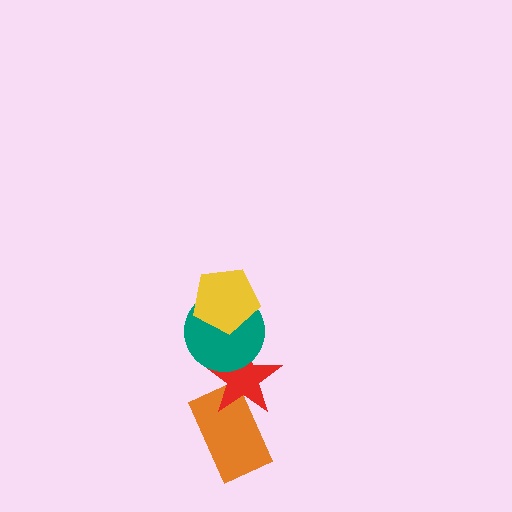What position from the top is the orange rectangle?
The orange rectangle is 4th from the top.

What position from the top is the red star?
The red star is 3rd from the top.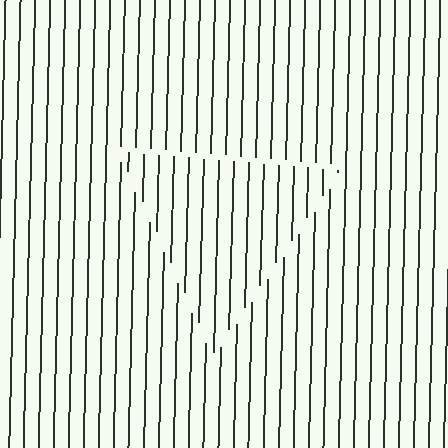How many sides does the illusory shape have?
3 sides — the line-ends trace a triangle.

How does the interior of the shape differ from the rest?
The interior of the shape contains the same grating, shifted by half a period — the contour is defined by the phase discontinuity where line-ends from the inner and outer gratings abut.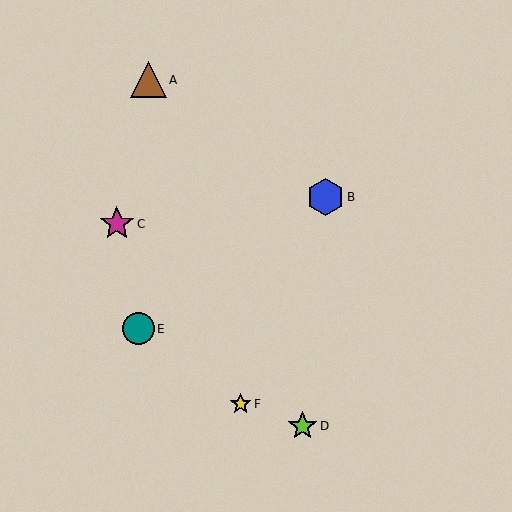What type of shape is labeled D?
Shape D is a lime star.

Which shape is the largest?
The blue hexagon (labeled B) is the largest.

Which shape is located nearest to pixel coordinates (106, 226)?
The magenta star (labeled C) at (117, 224) is nearest to that location.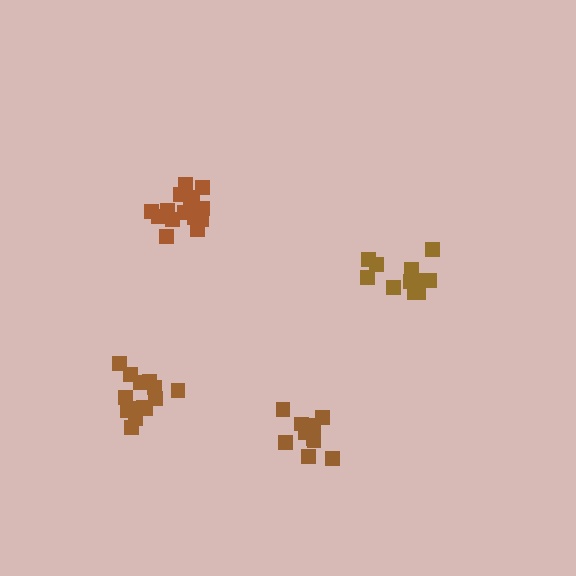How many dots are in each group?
Group 1: 11 dots, Group 2: 16 dots, Group 3: 10 dots, Group 4: 14 dots (51 total).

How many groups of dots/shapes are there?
There are 4 groups.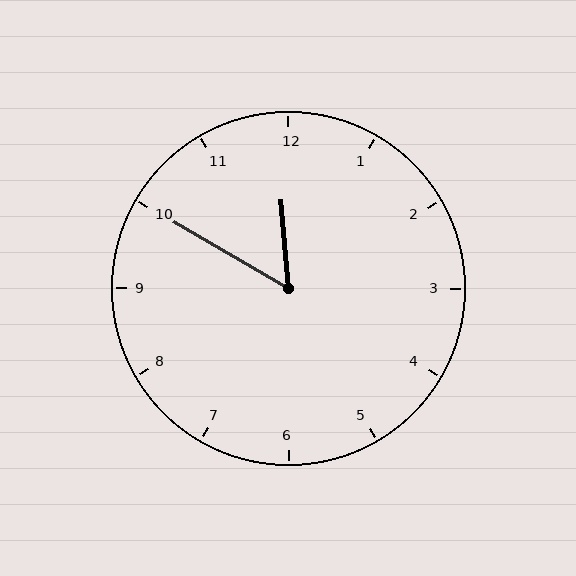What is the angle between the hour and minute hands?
Approximately 55 degrees.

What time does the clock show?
11:50.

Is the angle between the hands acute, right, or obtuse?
It is acute.